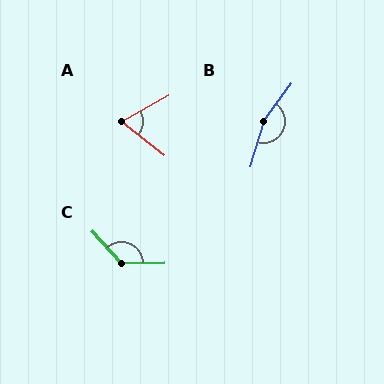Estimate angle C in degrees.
Approximately 132 degrees.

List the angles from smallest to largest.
A (67°), C (132°), B (160°).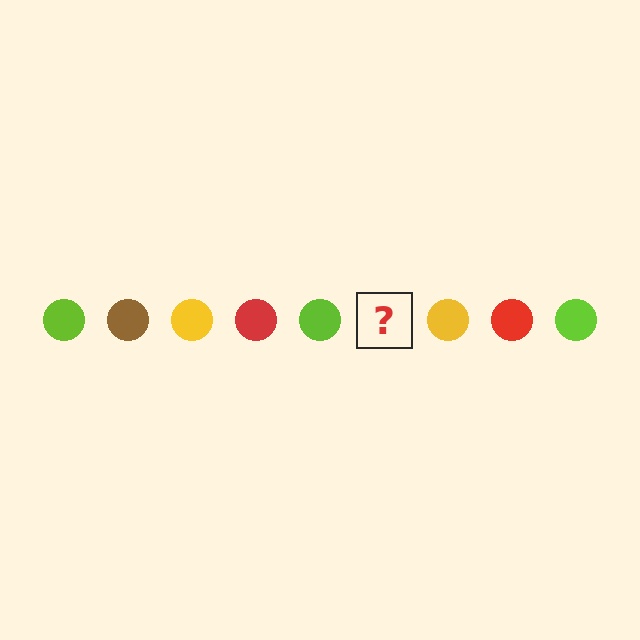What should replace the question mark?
The question mark should be replaced with a brown circle.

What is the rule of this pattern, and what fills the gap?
The rule is that the pattern cycles through lime, brown, yellow, red circles. The gap should be filled with a brown circle.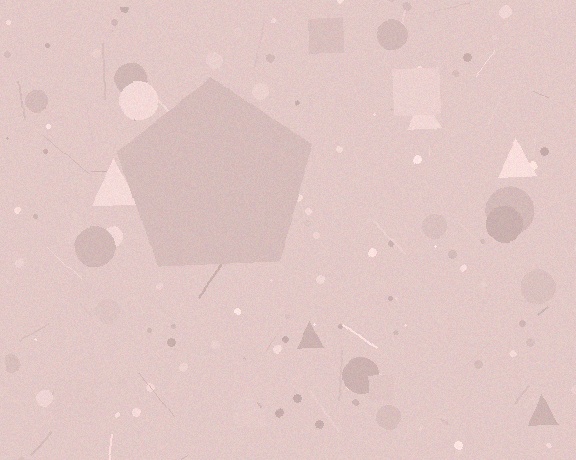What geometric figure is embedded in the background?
A pentagon is embedded in the background.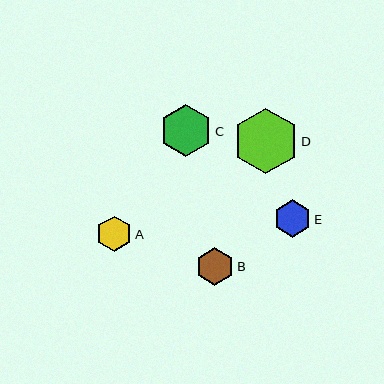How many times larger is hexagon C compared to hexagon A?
Hexagon C is approximately 1.4 times the size of hexagon A.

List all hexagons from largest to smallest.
From largest to smallest: D, C, B, E, A.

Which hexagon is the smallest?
Hexagon A is the smallest with a size of approximately 36 pixels.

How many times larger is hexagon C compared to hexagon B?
Hexagon C is approximately 1.4 times the size of hexagon B.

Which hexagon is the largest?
Hexagon D is the largest with a size of approximately 66 pixels.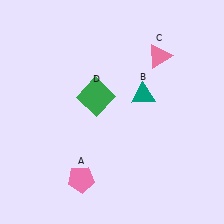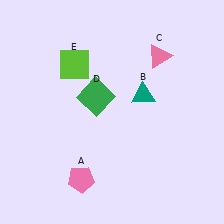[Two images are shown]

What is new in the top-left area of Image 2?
A lime square (E) was added in the top-left area of Image 2.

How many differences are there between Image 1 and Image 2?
There is 1 difference between the two images.